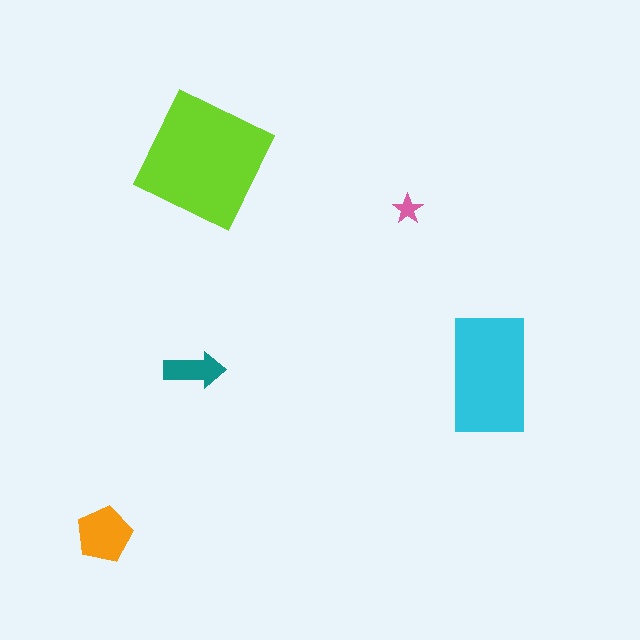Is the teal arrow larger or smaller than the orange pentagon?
Smaller.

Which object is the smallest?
The pink star.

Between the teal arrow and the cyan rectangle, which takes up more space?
The cyan rectangle.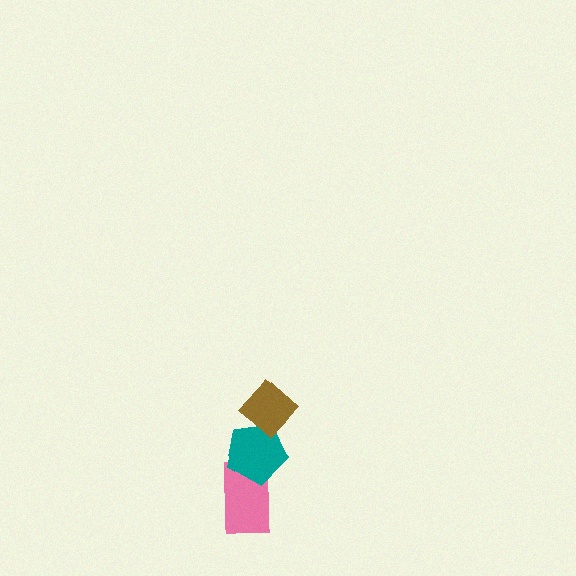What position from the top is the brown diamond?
The brown diamond is 1st from the top.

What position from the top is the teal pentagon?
The teal pentagon is 2nd from the top.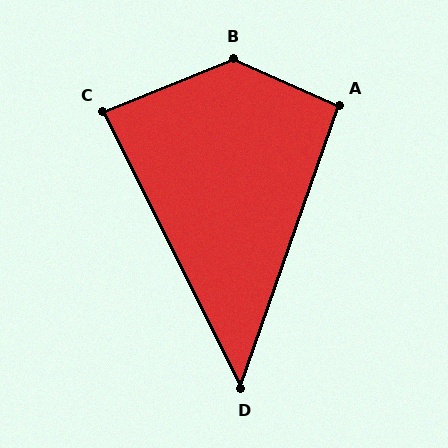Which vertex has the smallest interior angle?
D, at approximately 46 degrees.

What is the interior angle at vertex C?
Approximately 85 degrees (approximately right).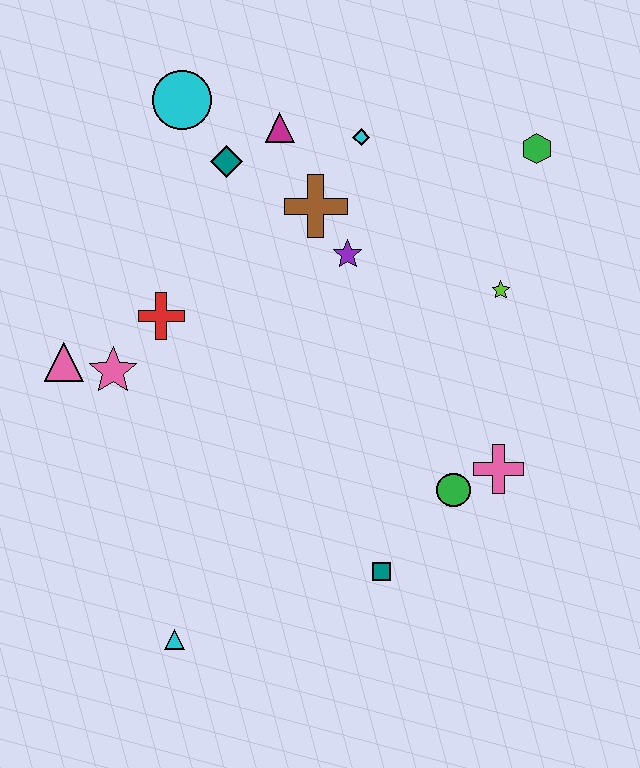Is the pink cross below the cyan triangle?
No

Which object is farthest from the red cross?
The green hexagon is farthest from the red cross.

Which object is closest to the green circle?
The pink cross is closest to the green circle.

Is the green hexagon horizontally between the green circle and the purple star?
No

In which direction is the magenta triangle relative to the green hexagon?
The magenta triangle is to the left of the green hexagon.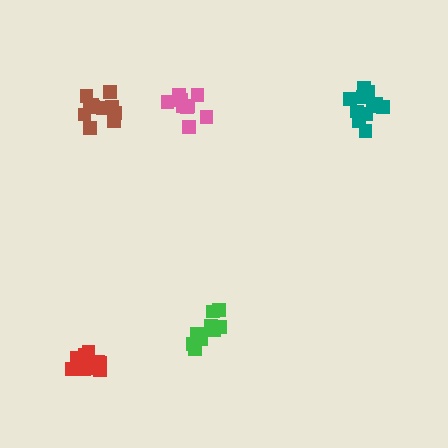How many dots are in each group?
Group 1: 13 dots, Group 2: 12 dots, Group 3: 12 dots, Group 4: 9 dots, Group 5: 10 dots (56 total).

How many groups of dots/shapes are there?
There are 5 groups.